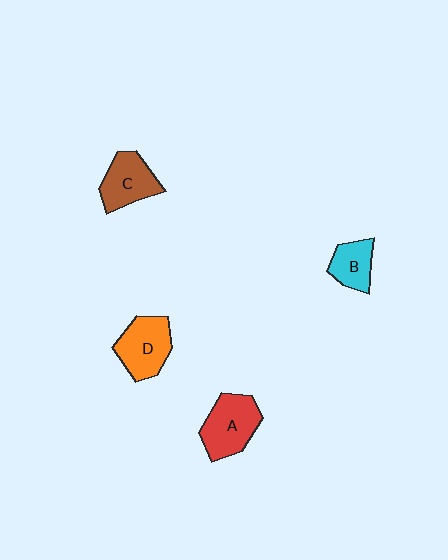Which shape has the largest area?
Shape A (red).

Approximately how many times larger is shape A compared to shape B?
Approximately 1.6 times.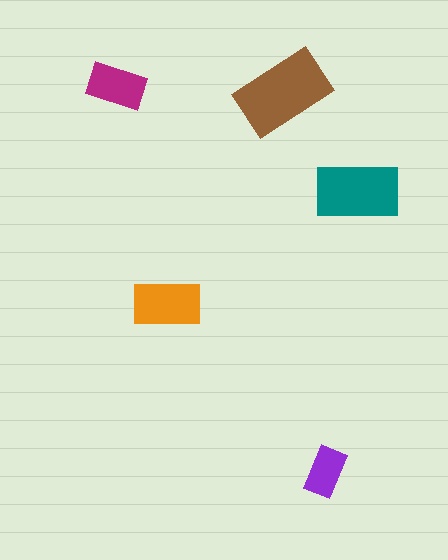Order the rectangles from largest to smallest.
the brown one, the teal one, the orange one, the magenta one, the purple one.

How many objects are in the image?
There are 5 objects in the image.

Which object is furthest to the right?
The teal rectangle is rightmost.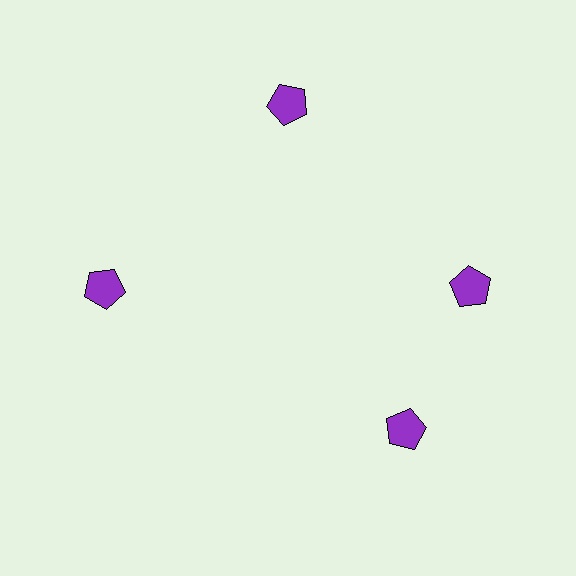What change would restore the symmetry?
The symmetry would be restored by rotating it back into even spacing with its neighbors so that all 4 pentagons sit at equal angles and equal distance from the center.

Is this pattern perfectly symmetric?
No. The 4 purple pentagons are arranged in a ring, but one element near the 6 o'clock position is rotated out of alignment along the ring, breaking the 4-fold rotational symmetry.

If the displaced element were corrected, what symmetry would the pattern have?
It would have 4-fold rotational symmetry — the pattern would map onto itself every 90 degrees.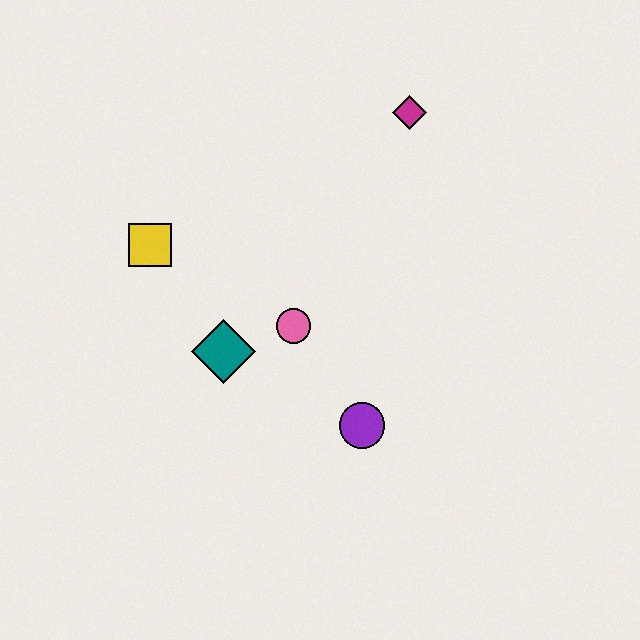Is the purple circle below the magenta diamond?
Yes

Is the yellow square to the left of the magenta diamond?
Yes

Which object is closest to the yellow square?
The teal diamond is closest to the yellow square.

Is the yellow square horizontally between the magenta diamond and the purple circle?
No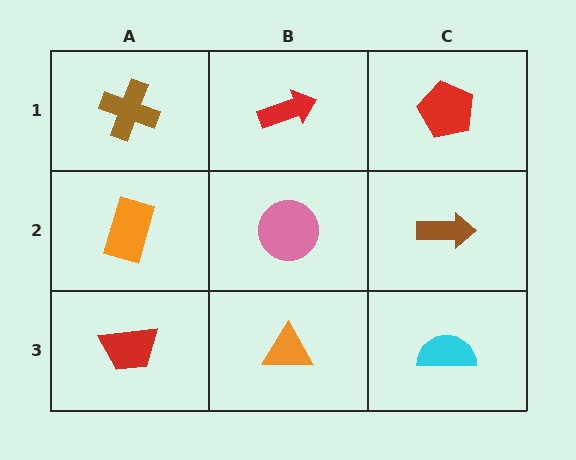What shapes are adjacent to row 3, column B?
A pink circle (row 2, column B), a red trapezoid (row 3, column A), a cyan semicircle (row 3, column C).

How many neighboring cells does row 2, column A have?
3.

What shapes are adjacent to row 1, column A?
An orange rectangle (row 2, column A), a red arrow (row 1, column B).